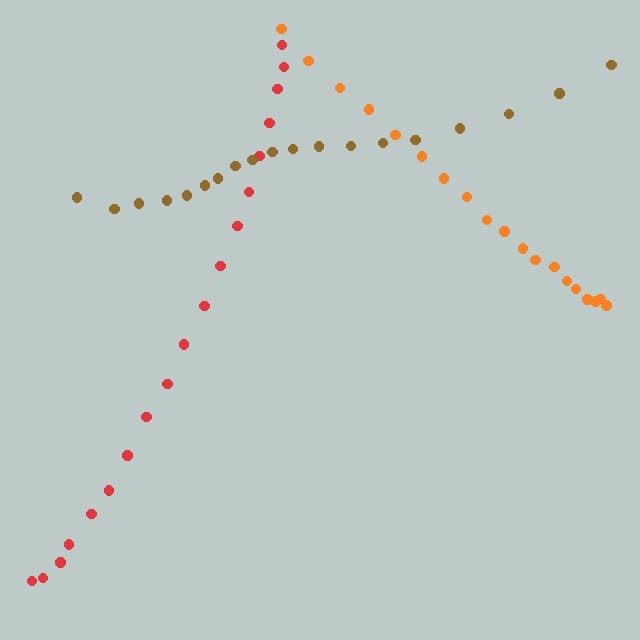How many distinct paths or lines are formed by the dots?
There are 3 distinct paths.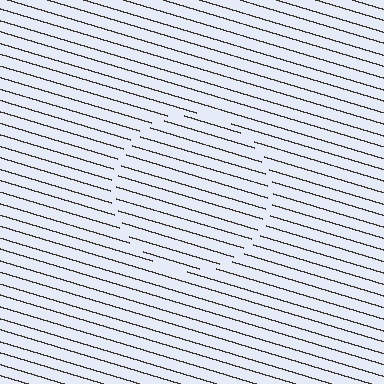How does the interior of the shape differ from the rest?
The interior of the shape contains the same grating, shifted by half a period — the contour is defined by the phase discontinuity where line-ends from the inner and outer gratings abut.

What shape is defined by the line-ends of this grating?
An illusory circle. The interior of the shape contains the same grating, shifted by half a period — the contour is defined by the phase discontinuity where line-ends from the inner and outer gratings abut.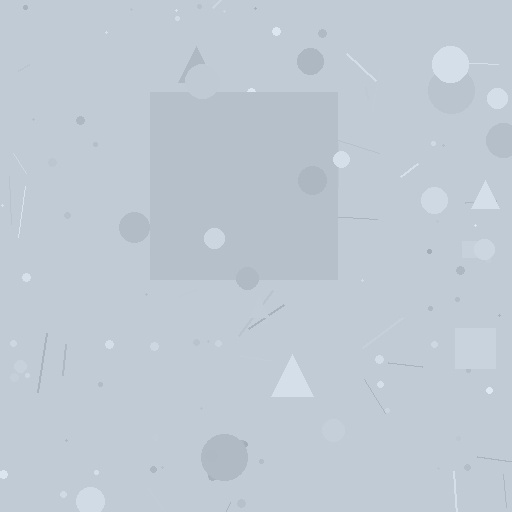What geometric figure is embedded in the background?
A square is embedded in the background.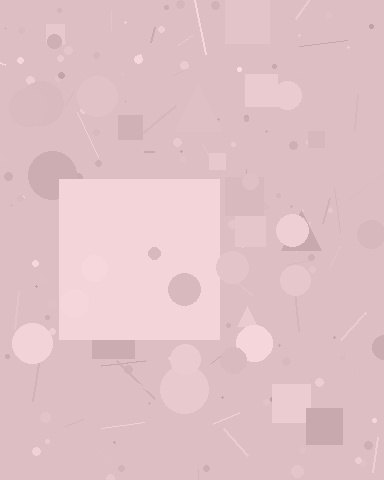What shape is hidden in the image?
A square is hidden in the image.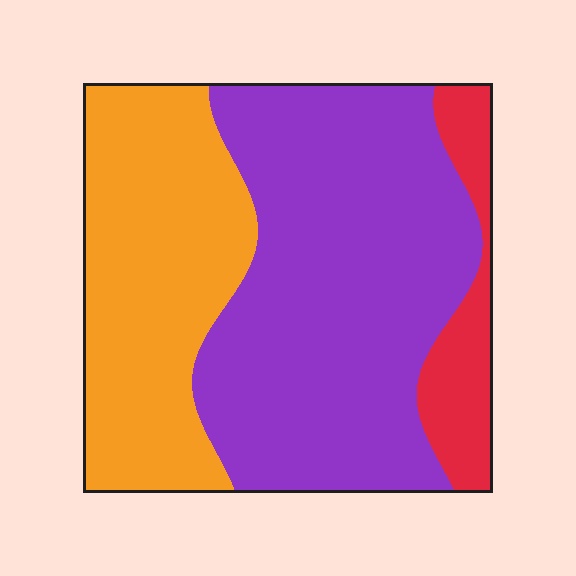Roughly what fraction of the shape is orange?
Orange takes up between a quarter and a half of the shape.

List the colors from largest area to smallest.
From largest to smallest: purple, orange, red.